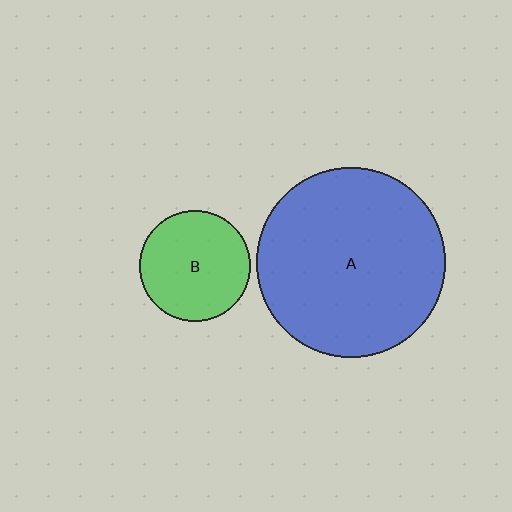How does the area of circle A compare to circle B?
Approximately 2.9 times.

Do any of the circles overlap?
No, none of the circles overlap.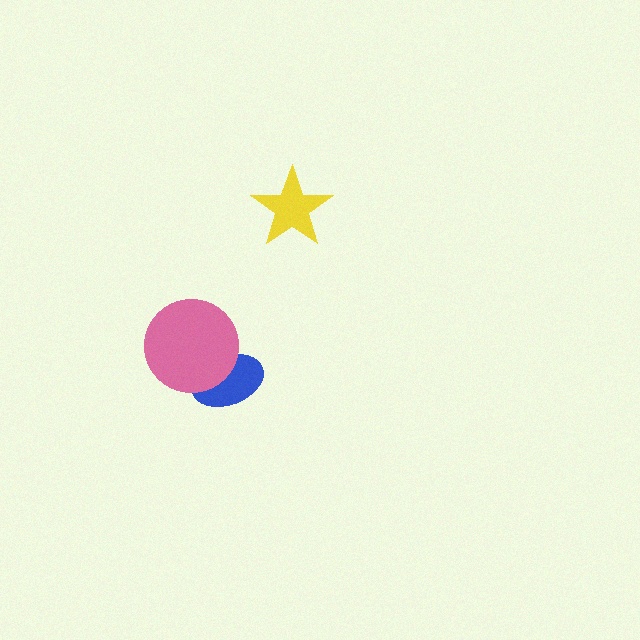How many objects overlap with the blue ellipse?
1 object overlaps with the blue ellipse.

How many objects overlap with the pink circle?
1 object overlaps with the pink circle.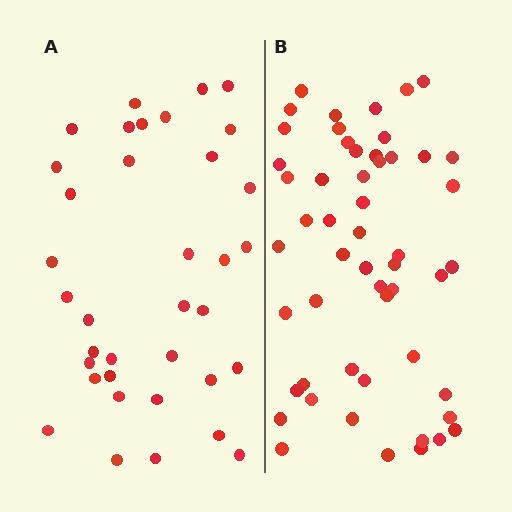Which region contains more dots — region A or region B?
Region B (the right region) has more dots.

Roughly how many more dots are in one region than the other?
Region B has approximately 15 more dots than region A.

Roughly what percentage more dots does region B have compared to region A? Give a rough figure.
About 45% more.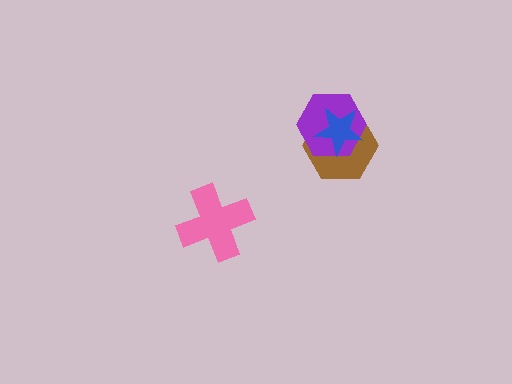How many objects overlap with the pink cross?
0 objects overlap with the pink cross.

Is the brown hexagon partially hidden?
Yes, it is partially covered by another shape.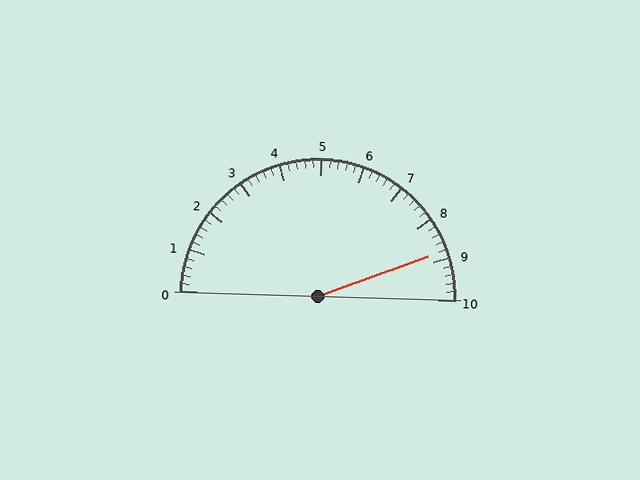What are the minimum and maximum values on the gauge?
The gauge ranges from 0 to 10.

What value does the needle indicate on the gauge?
The needle indicates approximately 8.8.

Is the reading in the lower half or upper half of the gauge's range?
The reading is in the upper half of the range (0 to 10).